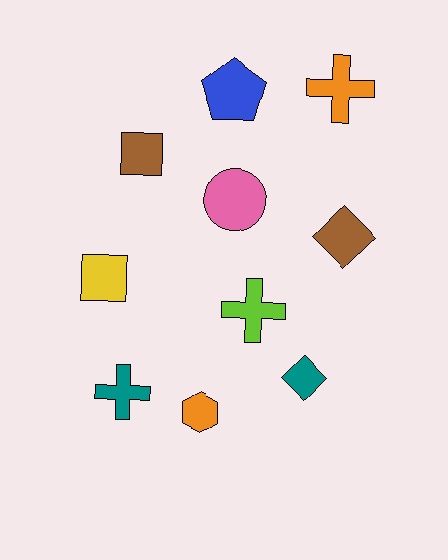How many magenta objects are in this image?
There are no magenta objects.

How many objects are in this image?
There are 10 objects.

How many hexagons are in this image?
There is 1 hexagon.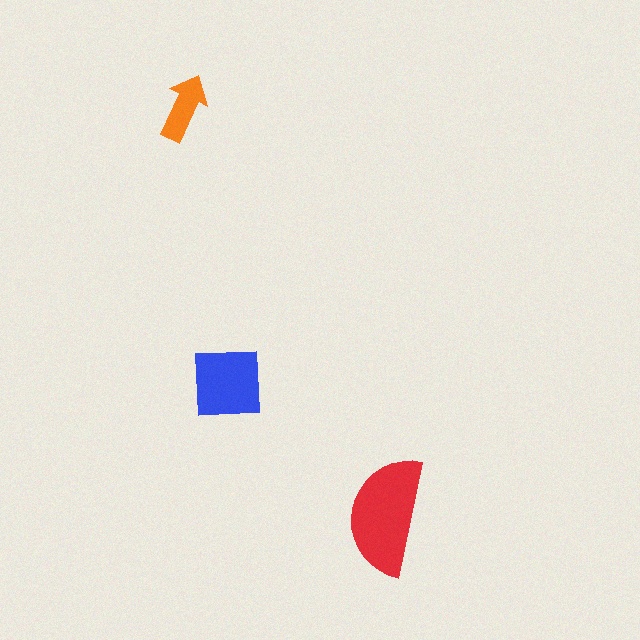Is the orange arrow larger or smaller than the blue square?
Smaller.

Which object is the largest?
The red semicircle.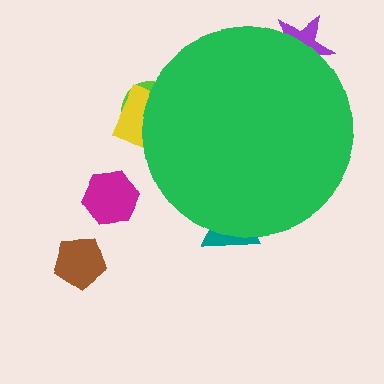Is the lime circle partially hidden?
Yes, the lime circle is partially hidden behind the green circle.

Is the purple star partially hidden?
Yes, the purple star is partially hidden behind the green circle.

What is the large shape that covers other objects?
A green circle.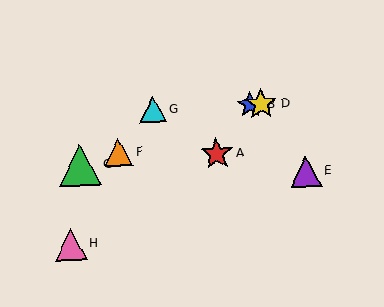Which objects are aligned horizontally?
Objects B, D, G are aligned horizontally.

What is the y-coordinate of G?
Object G is at y≈109.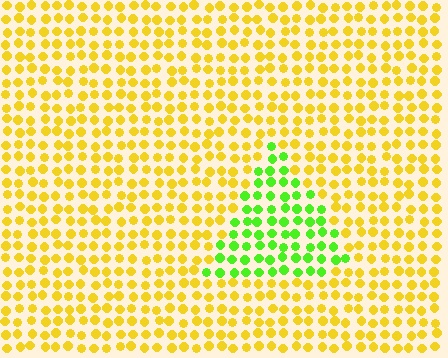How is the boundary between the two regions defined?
The boundary is defined purely by a slight shift in hue (about 57 degrees). Spacing, size, and orientation are identical on both sides.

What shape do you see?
I see a triangle.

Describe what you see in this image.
The image is filled with small yellow elements in a uniform arrangement. A triangle-shaped region is visible where the elements are tinted to a slightly different hue, forming a subtle color boundary.